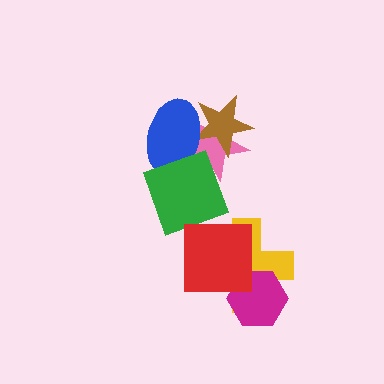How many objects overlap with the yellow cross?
2 objects overlap with the yellow cross.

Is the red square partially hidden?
No, no other shape covers it.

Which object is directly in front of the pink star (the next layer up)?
The brown star is directly in front of the pink star.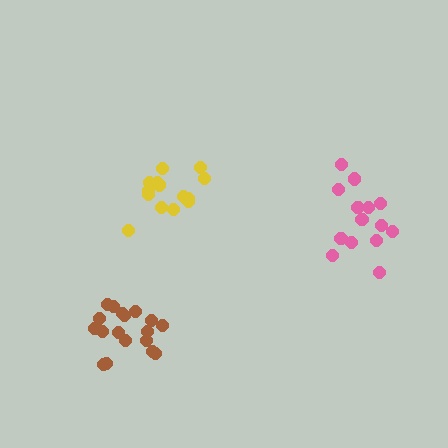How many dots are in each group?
Group 1: 18 dots, Group 2: 14 dots, Group 3: 14 dots (46 total).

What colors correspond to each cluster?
The clusters are colored: brown, pink, yellow.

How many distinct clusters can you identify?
There are 3 distinct clusters.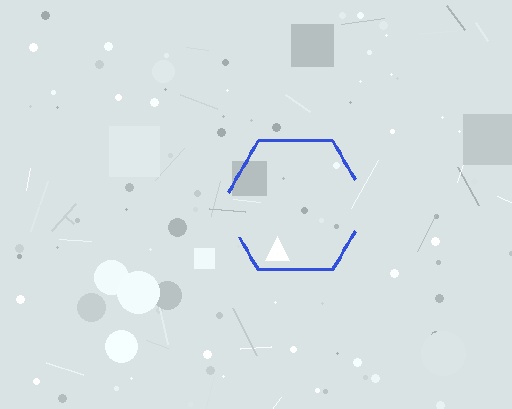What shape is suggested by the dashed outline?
The dashed outline suggests a hexagon.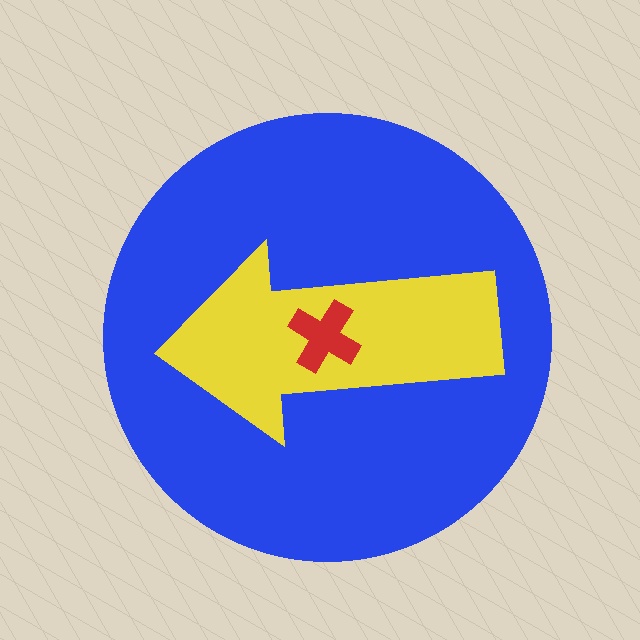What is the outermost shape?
The blue circle.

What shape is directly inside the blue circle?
The yellow arrow.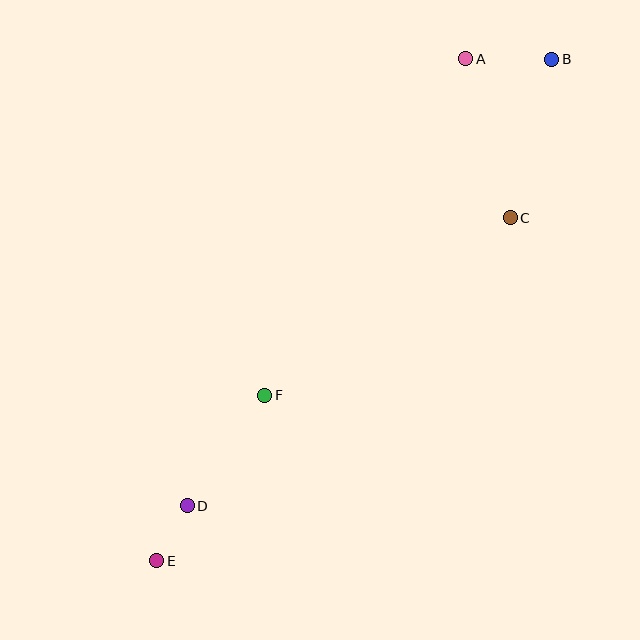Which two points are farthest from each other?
Points B and E are farthest from each other.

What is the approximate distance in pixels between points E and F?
The distance between E and F is approximately 198 pixels.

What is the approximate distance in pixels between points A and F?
The distance between A and F is approximately 392 pixels.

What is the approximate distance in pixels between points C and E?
The distance between C and E is approximately 493 pixels.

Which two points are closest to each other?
Points D and E are closest to each other.